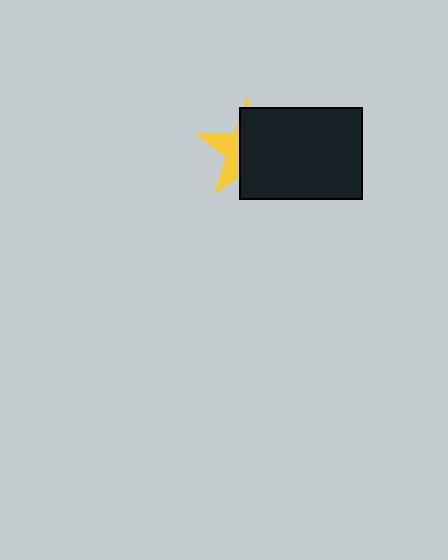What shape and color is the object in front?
The object in front is a black rectangle.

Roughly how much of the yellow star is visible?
A small part of it is visible (roughly 37%).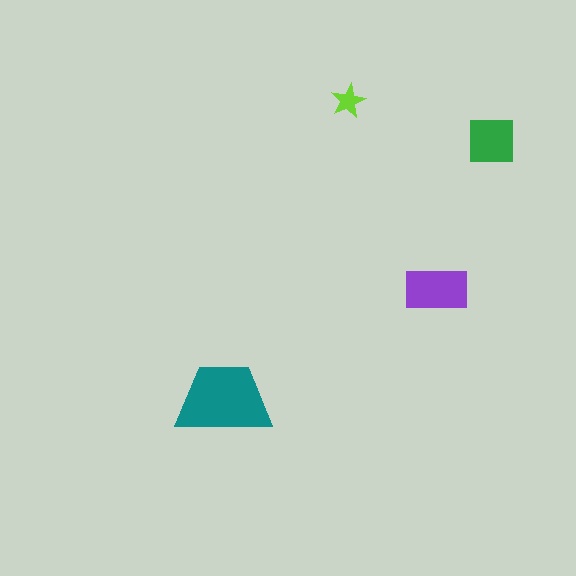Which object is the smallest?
The lime star.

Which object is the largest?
The teal trapezoid.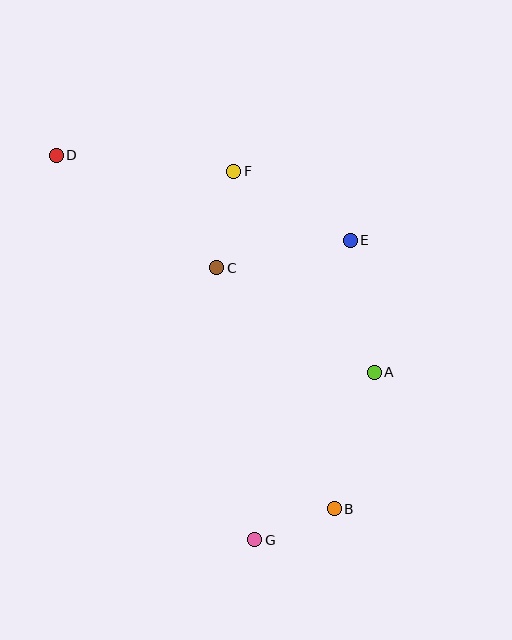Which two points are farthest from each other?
Points B and D are farthest from each other.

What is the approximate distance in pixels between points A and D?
The distance between A and D is approximately 385 pixels.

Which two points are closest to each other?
Points B and G are closest to each other.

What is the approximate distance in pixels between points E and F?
The distance between E and F is approximately 136 pixels.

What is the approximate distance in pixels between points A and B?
The distance between A and B is approximately 142 pixels.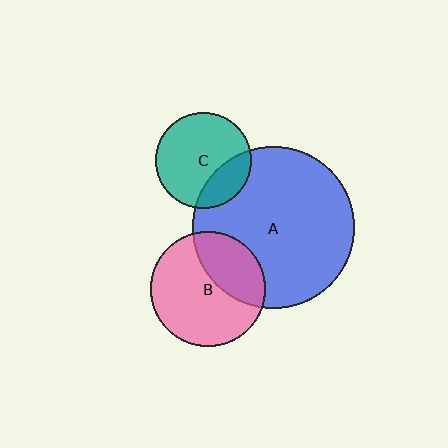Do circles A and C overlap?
Yes.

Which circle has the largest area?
Circle A (blue).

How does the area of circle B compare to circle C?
Approximately 1.4 times.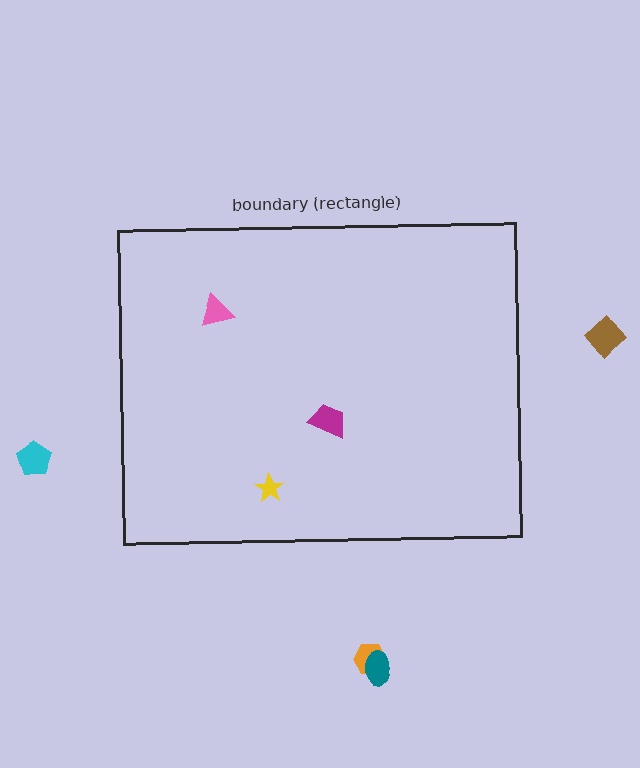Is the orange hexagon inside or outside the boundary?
Outside.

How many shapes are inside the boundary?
3 inside, 4 outside.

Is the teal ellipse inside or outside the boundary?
Outside.